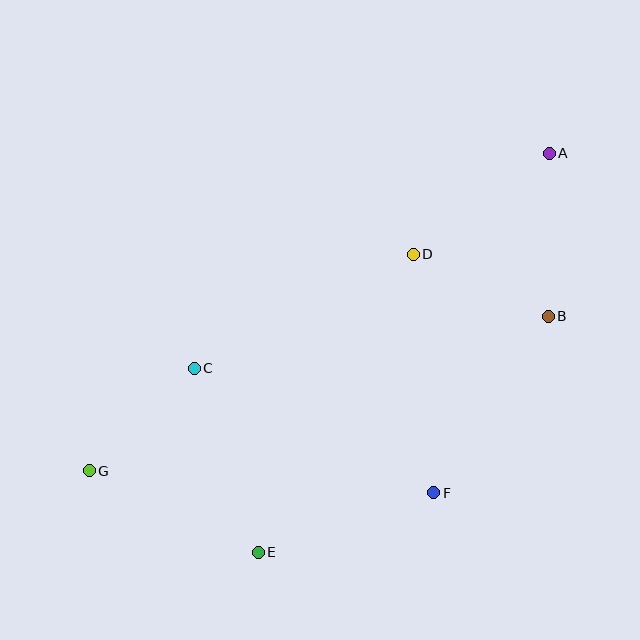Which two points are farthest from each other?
Points A and G are farthest from each other.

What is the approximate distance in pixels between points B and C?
The distance between B and C is approximately 358 pixels.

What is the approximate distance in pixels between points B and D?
The distance between B and D is approximately 149 pixels.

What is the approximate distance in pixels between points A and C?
The distance between A and C is approximately 415 pixels.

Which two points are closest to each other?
Points C and G are closest to each other.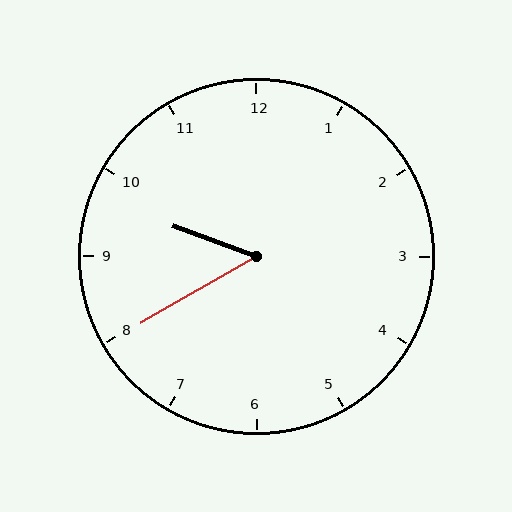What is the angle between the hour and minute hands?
Approximately 50 degrees.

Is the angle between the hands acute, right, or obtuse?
It is acute.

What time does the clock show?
9:40.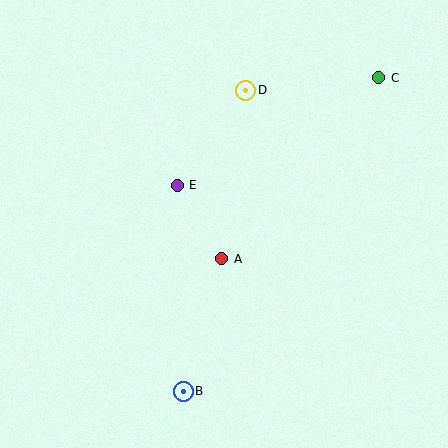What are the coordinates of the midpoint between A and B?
The midpoint between A and B is at (202, 325).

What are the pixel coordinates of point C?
Point C is at (379, 78).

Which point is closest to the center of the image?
Point A at (222, 259) is closest to the center.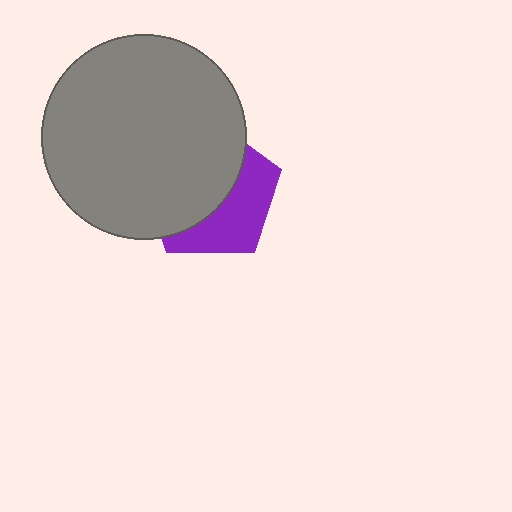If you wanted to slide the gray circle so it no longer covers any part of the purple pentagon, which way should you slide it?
Slide it toward the upper-left — that is the most direct way to separate the two shapes.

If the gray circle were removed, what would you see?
You would see the complete purple pentagon.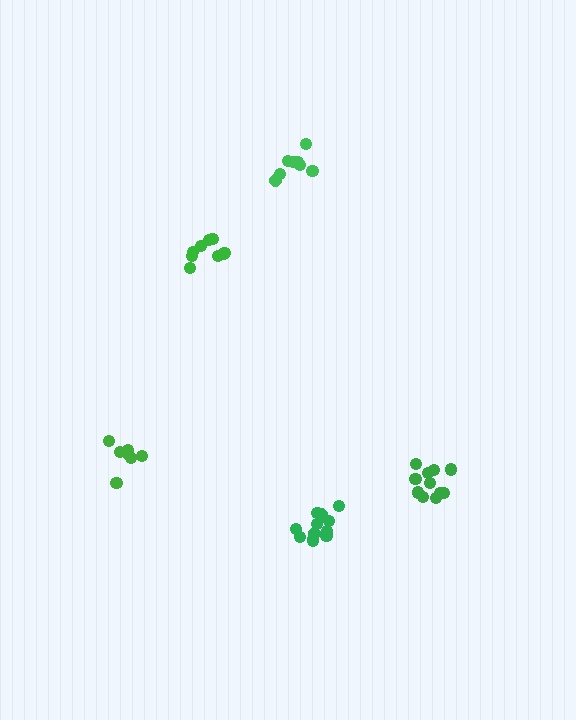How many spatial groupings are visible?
There are 5 spatial groupings.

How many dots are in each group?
Group 1: 11 dots, Group 2: 8 dots, Group 3: 13 dots, Group 4: 9 dots, Group 5: 7 dots (48 total).